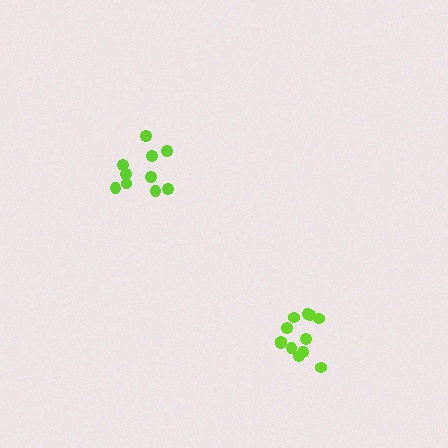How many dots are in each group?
Group 1: 12 dots, Group 2: 10 dots (22 total).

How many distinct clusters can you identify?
There are 2 distinct clusters.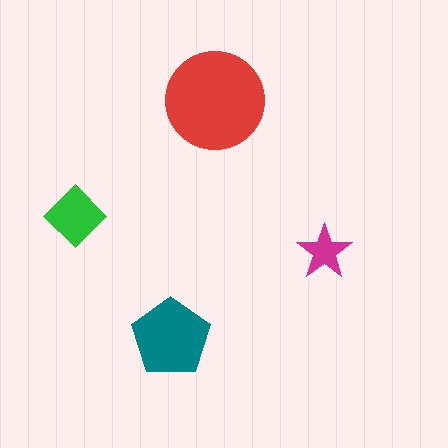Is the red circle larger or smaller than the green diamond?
Larger.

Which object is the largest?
The red circle.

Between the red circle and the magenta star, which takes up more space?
The red circle.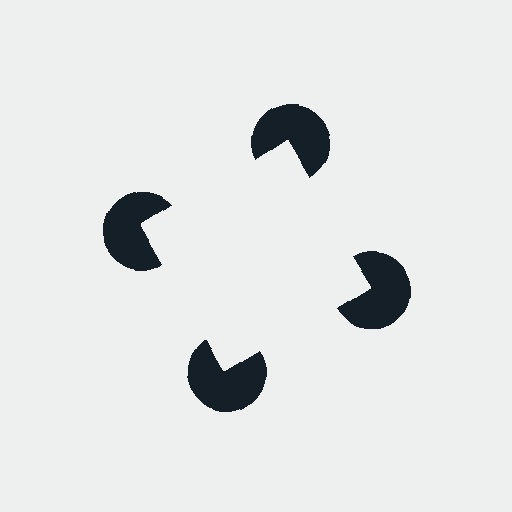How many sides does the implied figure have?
4 sides.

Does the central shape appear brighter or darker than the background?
It typically appears slightly brighter than the background, even though no actual brightness change is drawn.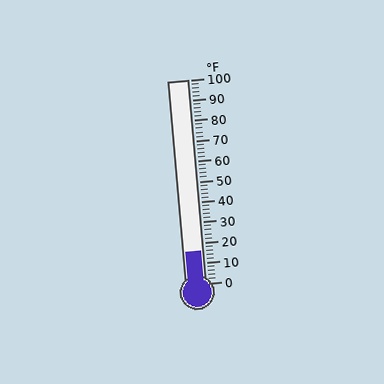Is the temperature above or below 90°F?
The temperature is below 90°F.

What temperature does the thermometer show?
The thermometer shows approximately 16°F.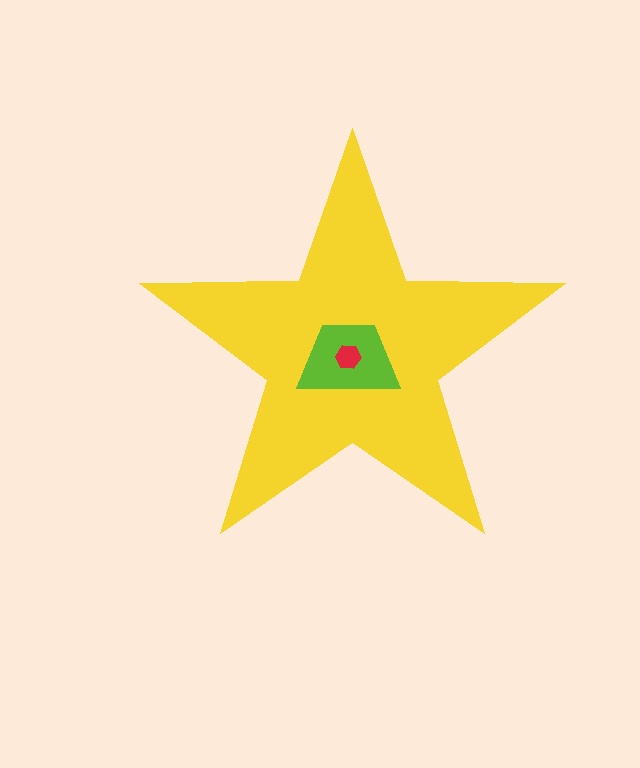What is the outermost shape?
The yellow star.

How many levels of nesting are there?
3.